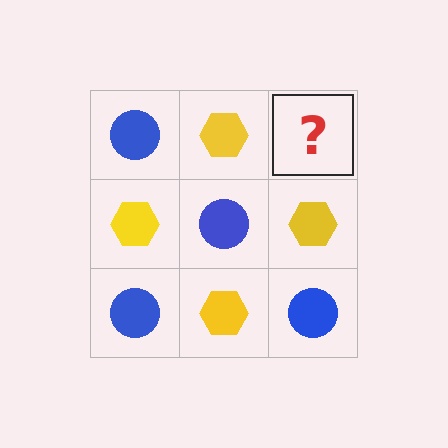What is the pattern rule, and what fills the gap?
The rule is that it alternates blue circle and yellow hexagon in a checkerboard pattern. The gap should be filled with a blue circle.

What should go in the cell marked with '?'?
The missing cell should contain a blue circle.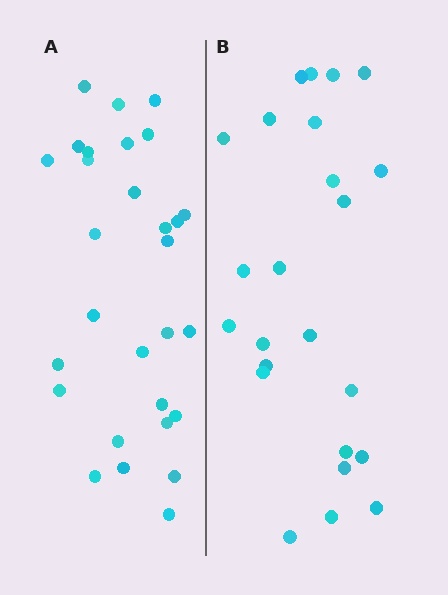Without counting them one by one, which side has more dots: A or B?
Region A (the left region) has more dots.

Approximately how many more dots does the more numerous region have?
Region A has about 5 more dots than region B.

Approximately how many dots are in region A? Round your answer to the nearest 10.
About 30 dots. (The exact count is 29, which rounds to 30.)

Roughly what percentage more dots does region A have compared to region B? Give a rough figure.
About 20% more.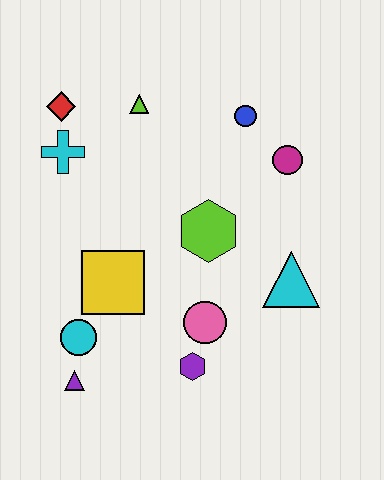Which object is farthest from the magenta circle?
The purple triangle is farthest from the magenta circle.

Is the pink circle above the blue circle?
No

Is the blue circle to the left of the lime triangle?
No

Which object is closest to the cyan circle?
The purple triangle is closest to the cyan circle.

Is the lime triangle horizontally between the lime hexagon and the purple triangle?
Yes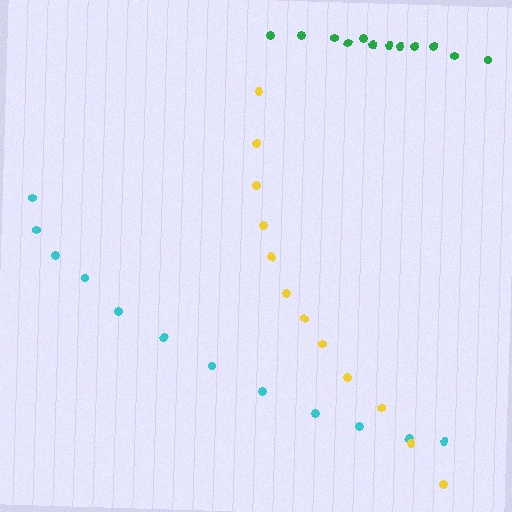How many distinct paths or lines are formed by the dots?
There are 3 distinct paths.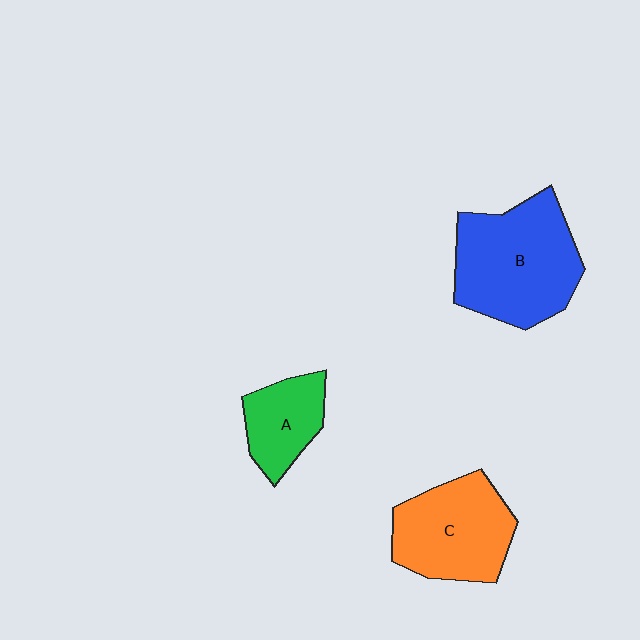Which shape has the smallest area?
Shape A (green).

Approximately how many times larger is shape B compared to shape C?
Approximately 1.3 times.